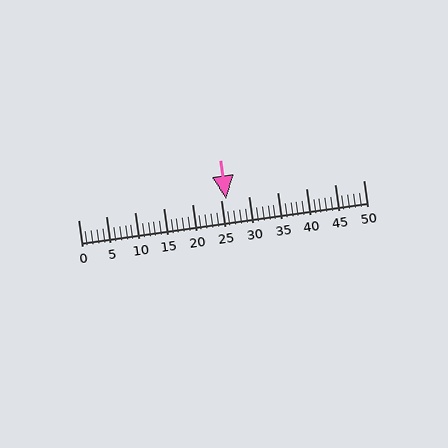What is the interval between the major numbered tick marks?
The major tick marks are spaced 5 units apart.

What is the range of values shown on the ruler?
The ruler shows values from 0 to 50.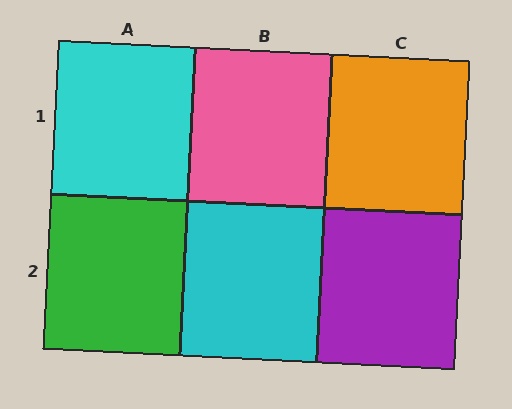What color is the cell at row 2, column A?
Green.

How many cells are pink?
1 cell is pink.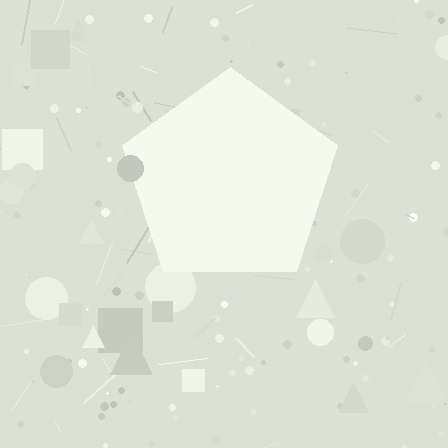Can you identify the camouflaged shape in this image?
The camouflaged shape is a pentagon.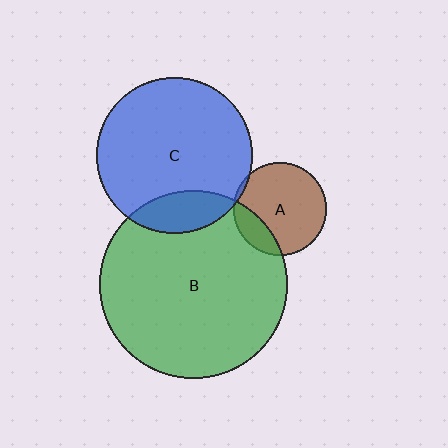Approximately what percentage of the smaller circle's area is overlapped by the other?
Approximately 5%.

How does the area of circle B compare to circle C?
Approximately 1.5 times.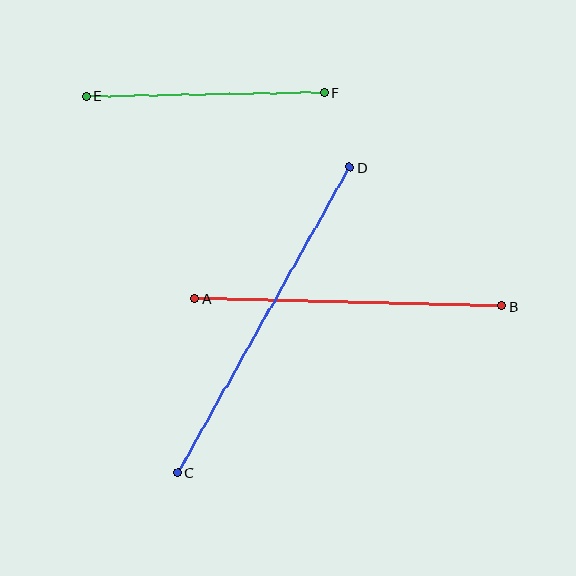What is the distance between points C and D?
The distance is approximately 350 pixels.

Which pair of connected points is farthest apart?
Points C and D are farthest apart.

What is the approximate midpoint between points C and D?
The midpoint is at approximately (264, 320) pixels.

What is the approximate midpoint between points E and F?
The midpoint is at approximately (205, 94) pixels.